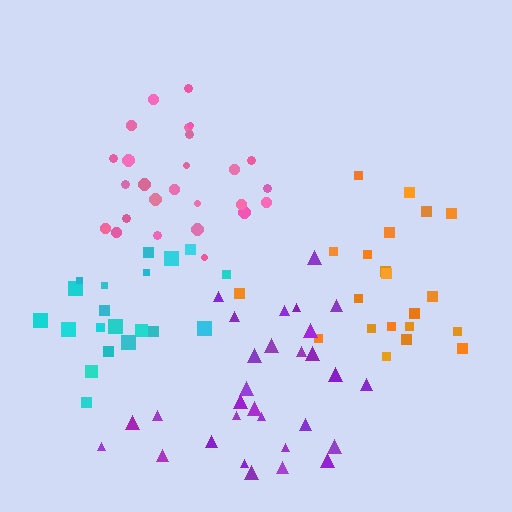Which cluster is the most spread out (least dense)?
Purple.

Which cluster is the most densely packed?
Pink.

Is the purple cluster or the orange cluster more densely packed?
Orange.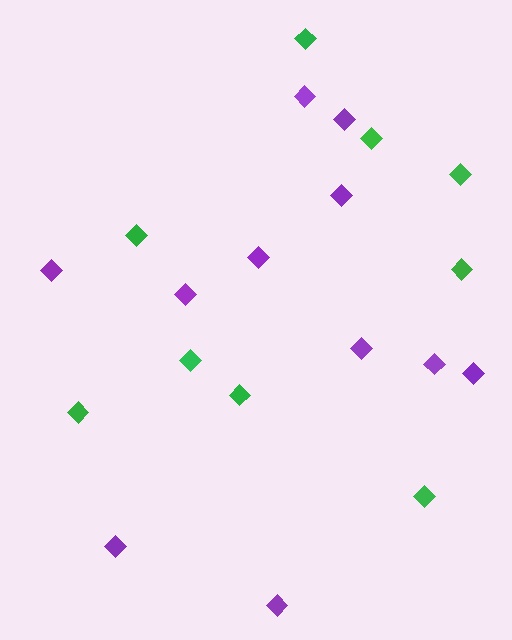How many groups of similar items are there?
There are 2 groups: one group of green diamonds (9) and one group of purple diamonds (11).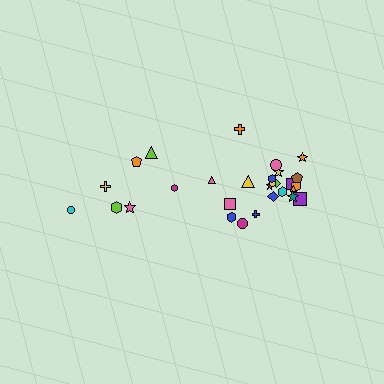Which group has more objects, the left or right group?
The right group.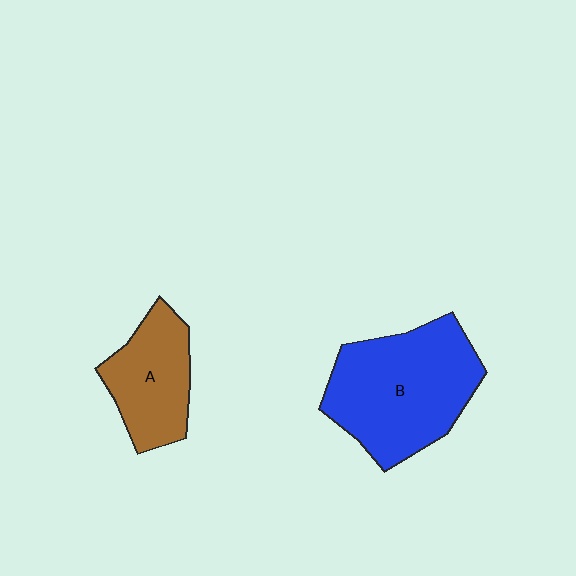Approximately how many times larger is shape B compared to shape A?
Approximately 1.7 times.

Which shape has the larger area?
Shape B (blue).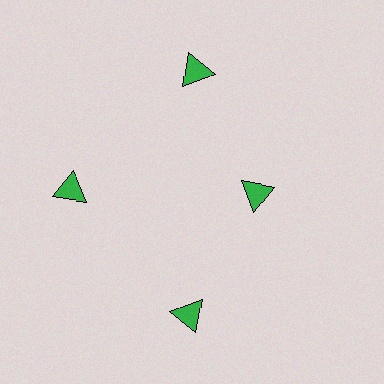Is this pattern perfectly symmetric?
No. The 4 green triangles are arranged in a ring, but one element near the 3 o'clock position is pulled inward toward the center, breaking the 4-fold rotational symmetry.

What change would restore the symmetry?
The symmetry would be restored by moving it outward, back onto the ring so that all 4 triangles sit at equal angles and equal distance from the center.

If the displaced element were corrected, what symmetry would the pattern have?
It would have 4-fold rotational symmetry — the pattern would map onto itself every 90 degrees.